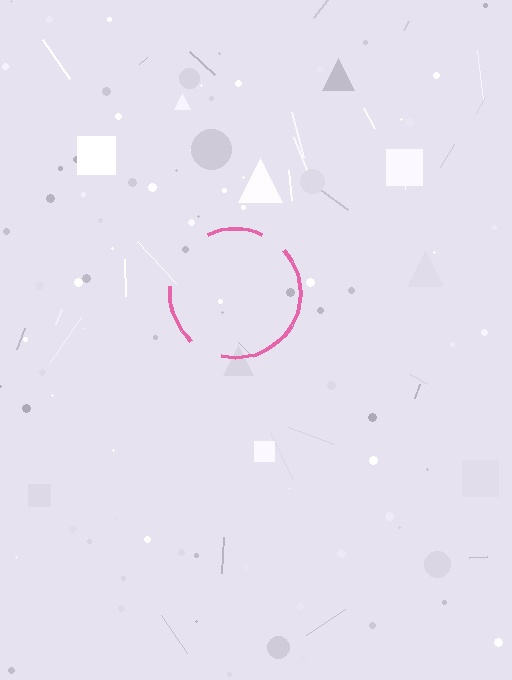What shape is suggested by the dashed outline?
The dashed outline suggests a circle.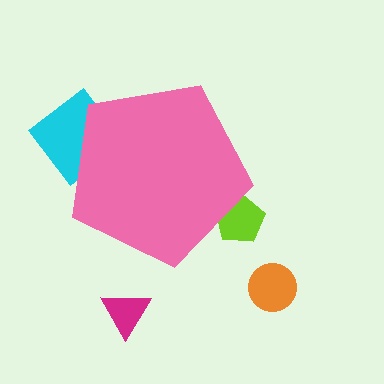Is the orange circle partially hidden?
No, the orange circle is fully visible.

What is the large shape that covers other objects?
A pink pentagon.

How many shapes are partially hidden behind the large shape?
2 shapes are partially hidden.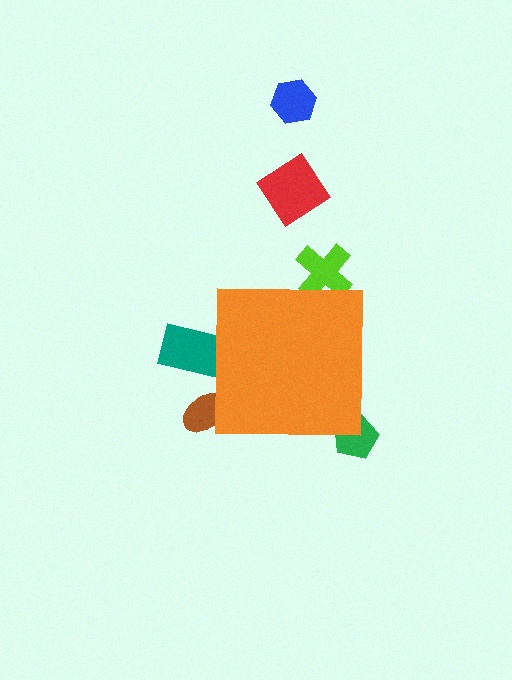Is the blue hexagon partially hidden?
No, the blue hexagon is fully visible.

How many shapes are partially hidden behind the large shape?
4 shapes are partially hidden.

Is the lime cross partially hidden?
Yes, the lime cross is partially hidden behind the orange square.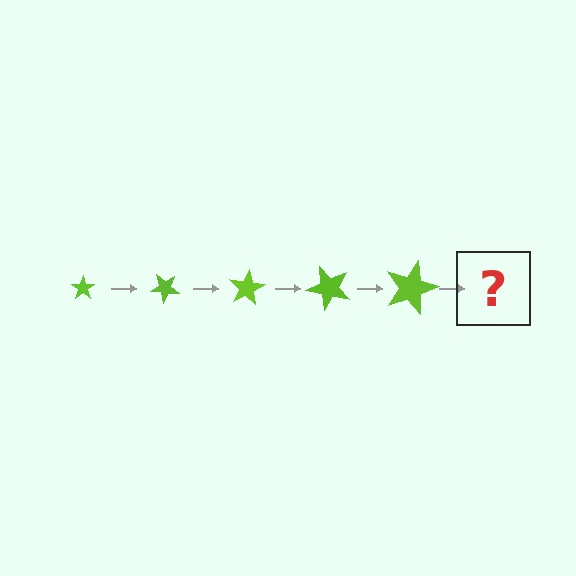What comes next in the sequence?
The next element should be a star, larger than the previous one and rotated 200 degrees from the start.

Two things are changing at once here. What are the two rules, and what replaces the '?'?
The two rules are that the star grows larger each step and it rotates 40 degrees each step. The '?' should be a star, larger than the previous one and rotated 200 degrees from the start.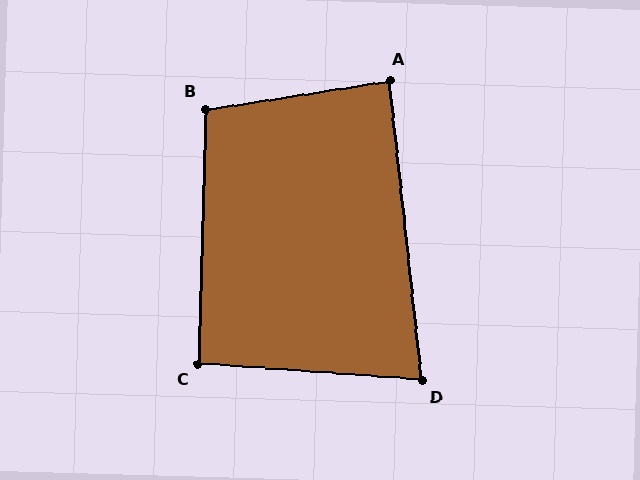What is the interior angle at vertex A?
Approximately 87 degrees (approximately right).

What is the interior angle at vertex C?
Approximately 93 degrees (approximately right).